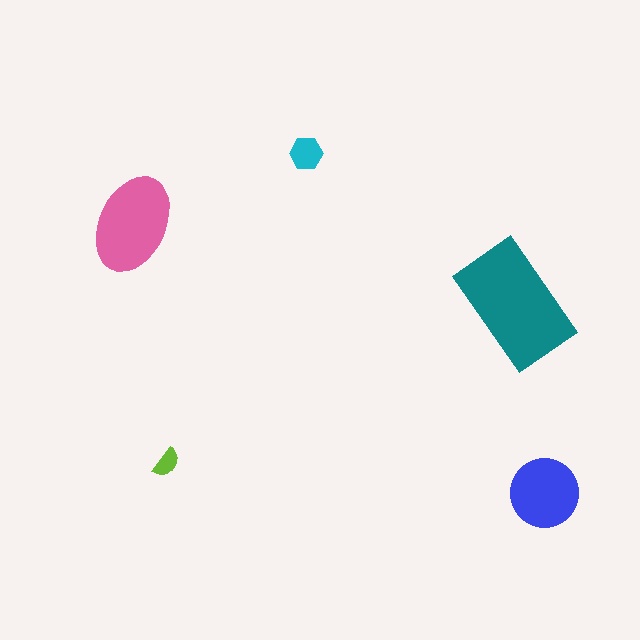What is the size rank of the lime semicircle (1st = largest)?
5th.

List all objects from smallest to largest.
The lime semicircle, the cyan hexagon, the blue circle, the pink ellipse, the teal rectangle.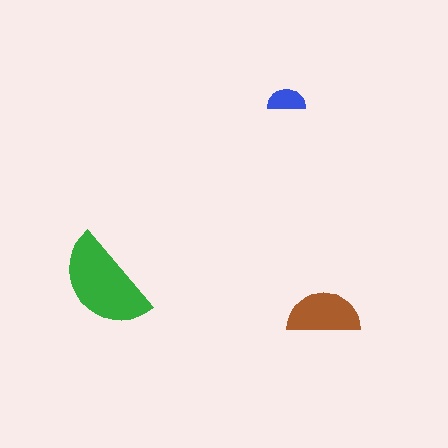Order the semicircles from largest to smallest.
the green one, the brown one, the blue one.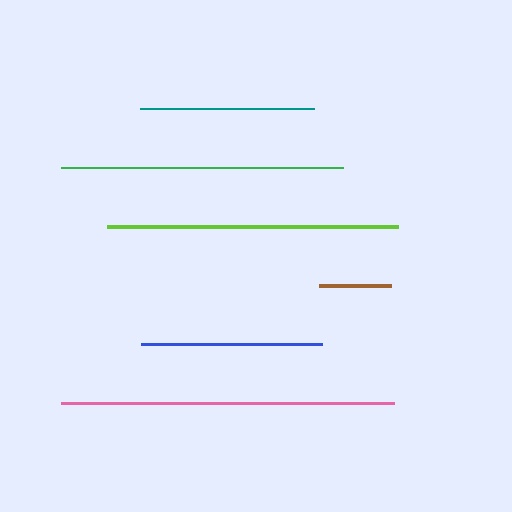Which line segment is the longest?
The pink line is the longest at approximately 333 pixels.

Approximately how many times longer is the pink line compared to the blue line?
The pink line is approximately 1.8 times the length of the blue line.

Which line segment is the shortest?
The brown line is the shortest at approximately 73 pixels.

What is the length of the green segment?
The green segment is approximately 282 pixels long.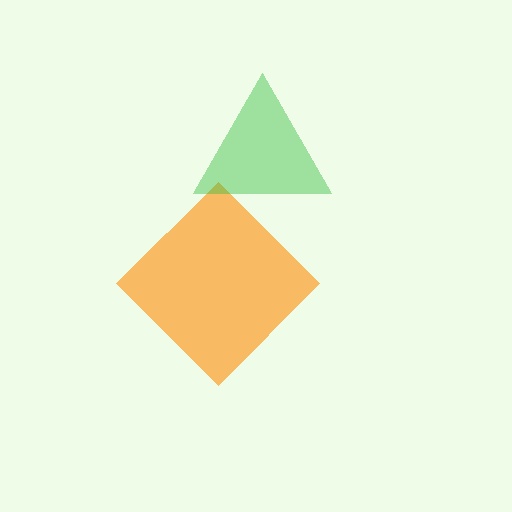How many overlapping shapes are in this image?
There are 2 overlapping shapes in the image.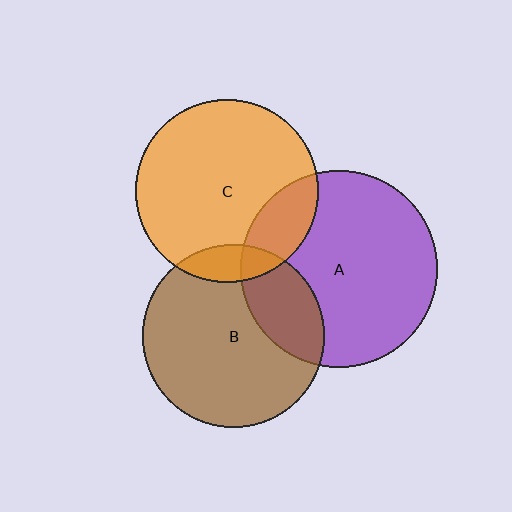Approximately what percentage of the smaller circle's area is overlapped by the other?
Approximately 20%.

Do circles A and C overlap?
Yes.